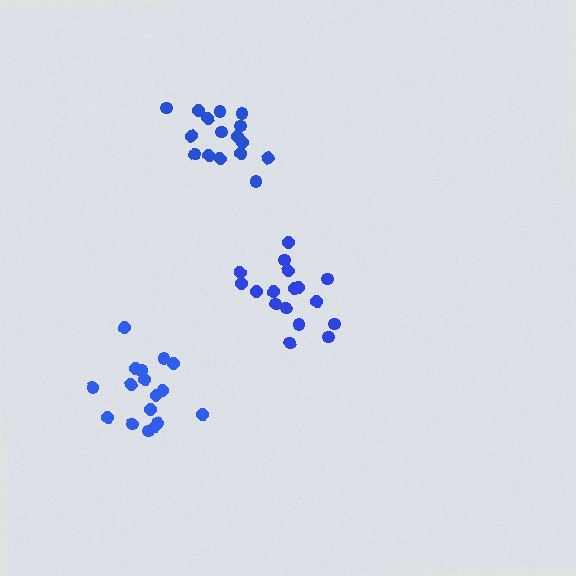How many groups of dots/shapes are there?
There are 3 groups.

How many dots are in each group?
Group 1: 18 dots, Group 2: 17 dots, Group 3: 16 dots (51 total).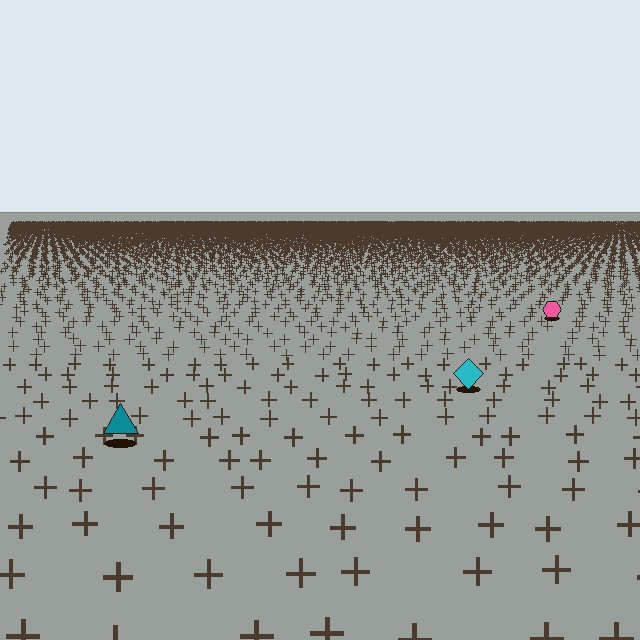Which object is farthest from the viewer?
The pink hexagon is farthest from the viewer. It appears smaller and the ground texture around it is denser.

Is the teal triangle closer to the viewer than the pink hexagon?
Yes. The teal triangle is closer — you can tell from the texture gradient: the ground texture is coarser near it.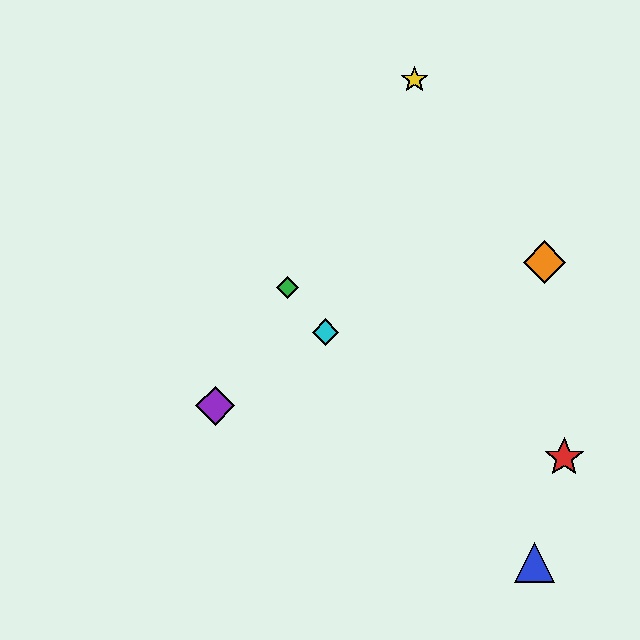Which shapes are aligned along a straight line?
The green diamond, the yellow star, the purple diamond are aligned along a straight line.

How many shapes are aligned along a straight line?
3 shapes (the green diamond, the yellow star, the purple diamond) are aligned along a straight line.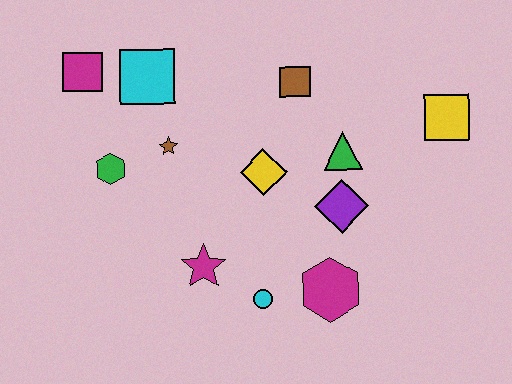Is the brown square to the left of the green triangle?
Yes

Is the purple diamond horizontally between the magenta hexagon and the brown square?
No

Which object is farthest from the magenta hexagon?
The magenta square is farthest from the magenta hexagon.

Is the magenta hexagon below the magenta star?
Yes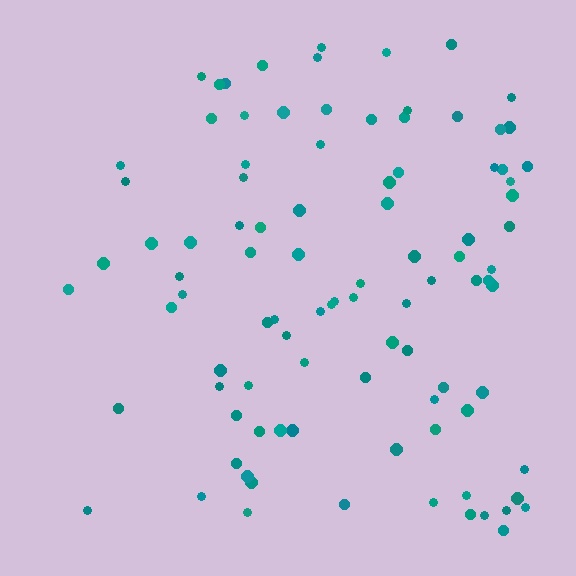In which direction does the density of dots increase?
From left to right, with the right side densest.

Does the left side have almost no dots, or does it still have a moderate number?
Still a moderate number, just noticeably fewer than the right.